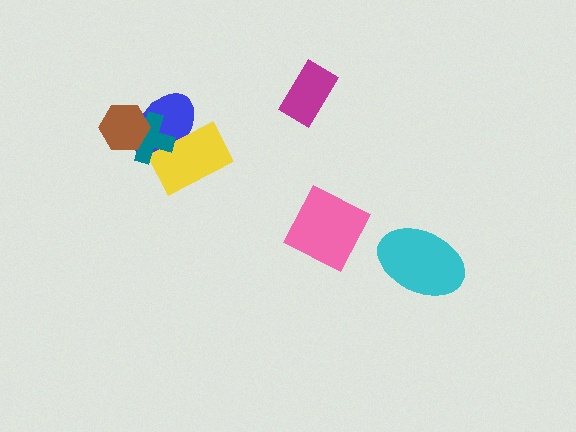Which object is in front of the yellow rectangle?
The teal cross is in front of the yellow rectangle.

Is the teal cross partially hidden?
Yes, it is partially covered by another shape.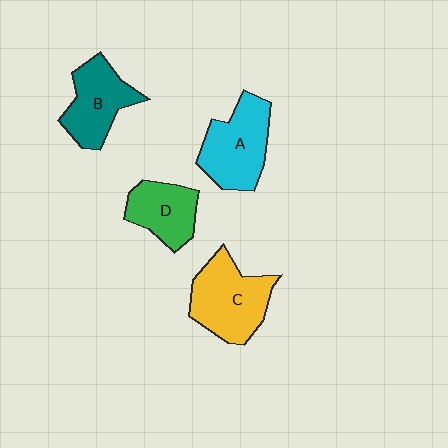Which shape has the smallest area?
Shape D (green).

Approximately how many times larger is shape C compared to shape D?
Approximately 1.5 times.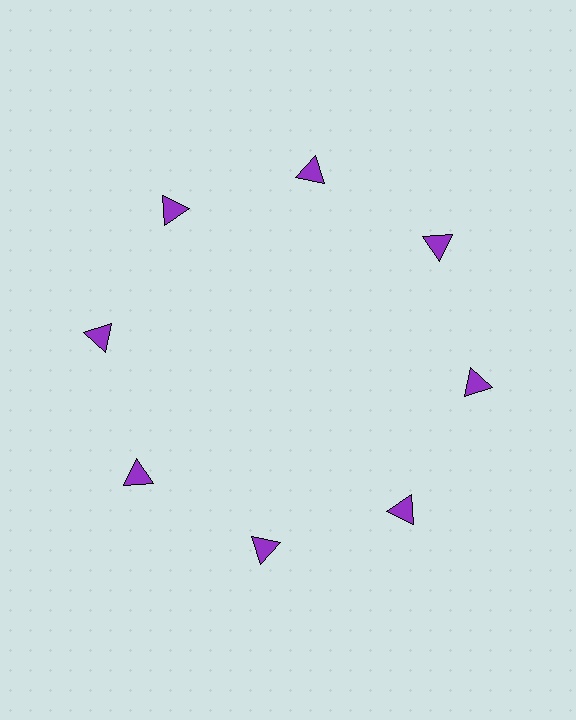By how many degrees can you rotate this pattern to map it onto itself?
The pattern maps onto itself every 45 degrees of rotation.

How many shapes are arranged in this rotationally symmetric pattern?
There are 8 shapes, arranged in 8 groups of 1.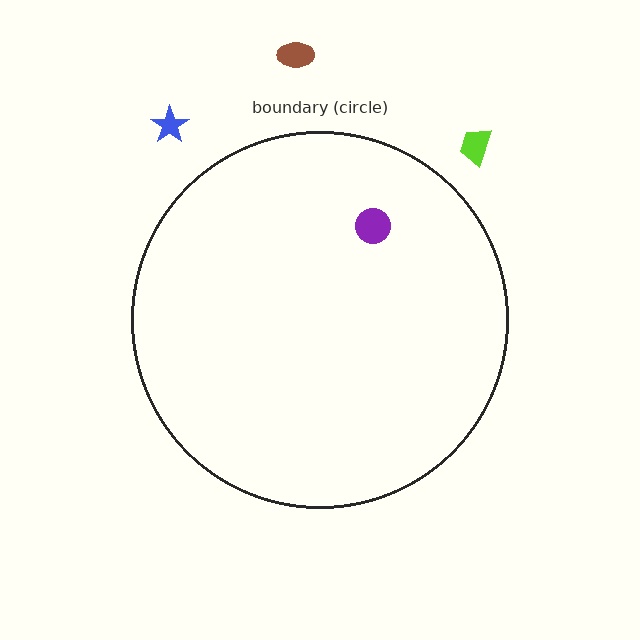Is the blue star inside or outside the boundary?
Outside.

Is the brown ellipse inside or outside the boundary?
Outside.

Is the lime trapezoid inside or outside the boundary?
Outside.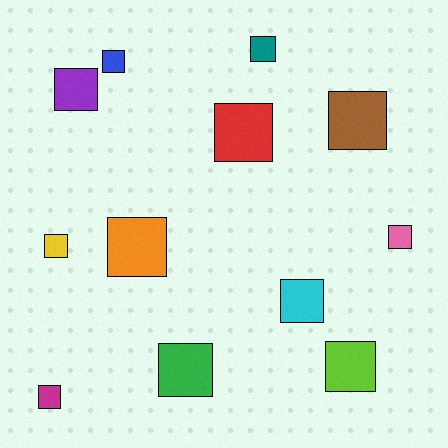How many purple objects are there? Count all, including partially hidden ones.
There is 1 purple object.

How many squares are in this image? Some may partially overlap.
There are 12 squares.